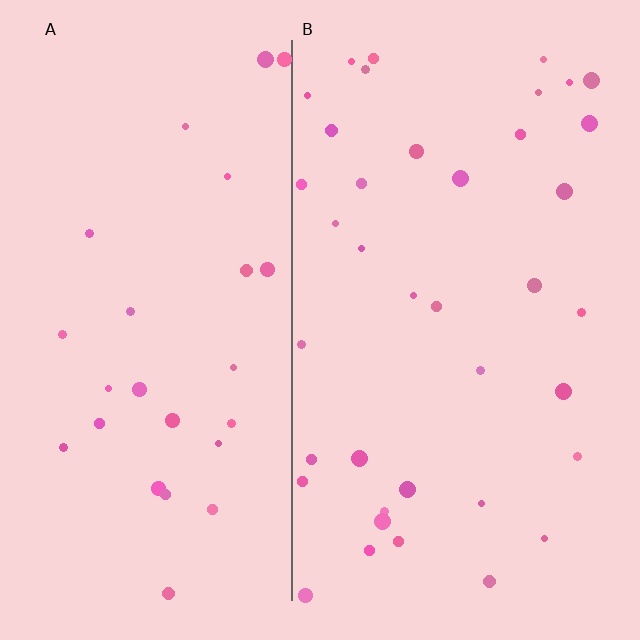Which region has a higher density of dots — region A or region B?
B (the right).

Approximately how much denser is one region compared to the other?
Approximately 1.5× — region B over region A.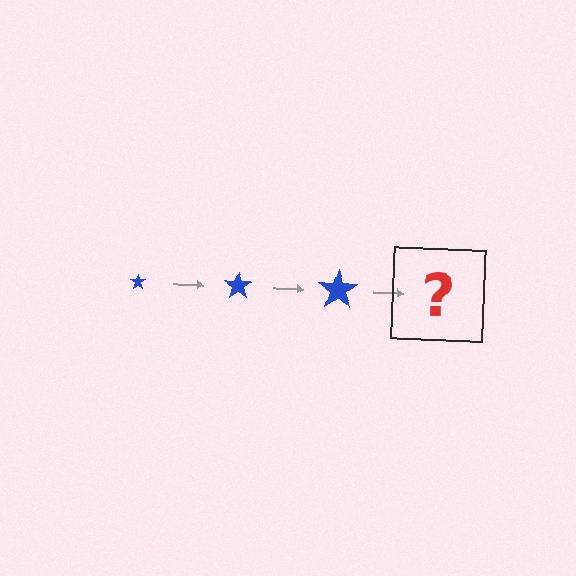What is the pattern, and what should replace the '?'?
The pattern is that the star gets progressively larger each step. The '?' should be a blue star, larger than the previous one.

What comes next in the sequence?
The next element should be a blue star, larger than the previous one.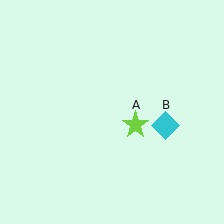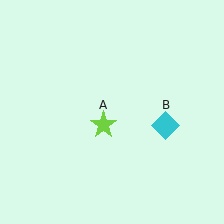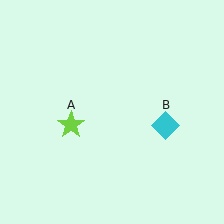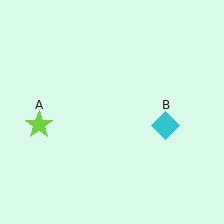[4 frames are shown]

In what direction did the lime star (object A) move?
The lime star (object A) moved left.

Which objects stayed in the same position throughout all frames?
Cyan diamond (object B) remained stationary.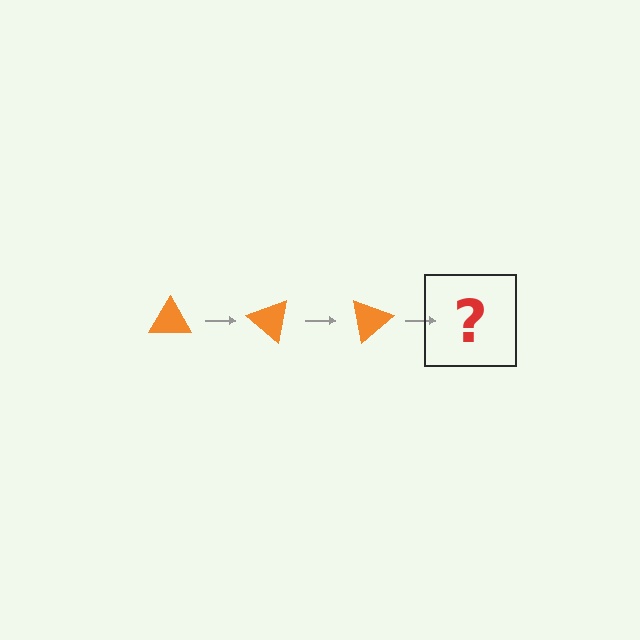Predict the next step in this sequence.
The next step is an orange triangle rotated 120 degrees.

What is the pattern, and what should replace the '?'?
The pattern is that the triangle rotates 40 degrees each step. The '?' should be an orange triangle rotated 120 degrees.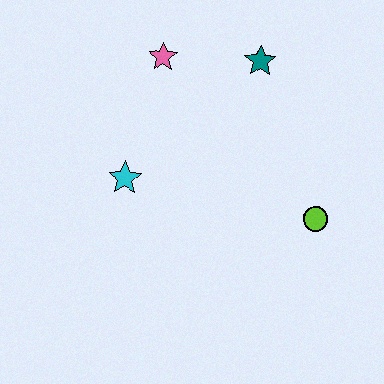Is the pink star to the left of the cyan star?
No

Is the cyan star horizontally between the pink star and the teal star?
No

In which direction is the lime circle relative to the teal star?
The lime circle is below the teal star.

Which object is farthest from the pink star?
The lime circle is farthest from the pink star.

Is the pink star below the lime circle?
No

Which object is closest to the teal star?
The pink star is closest to the teal star.